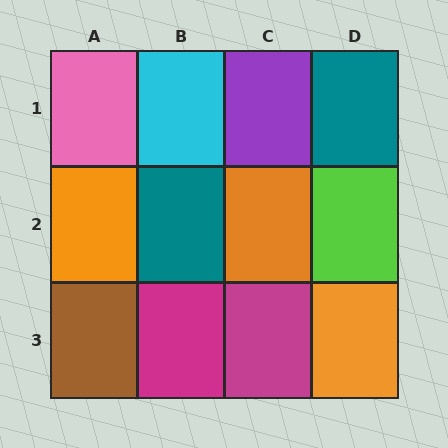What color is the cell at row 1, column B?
Cyan.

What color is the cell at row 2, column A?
Orange.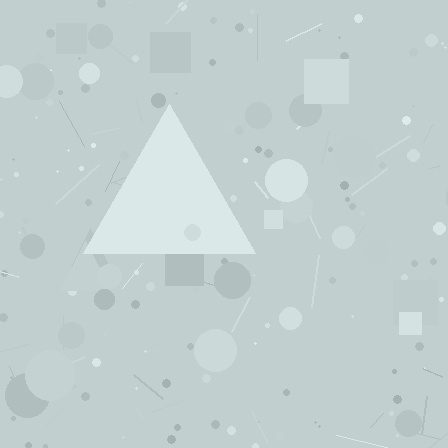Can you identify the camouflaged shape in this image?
The camouflaged shape is a triangle.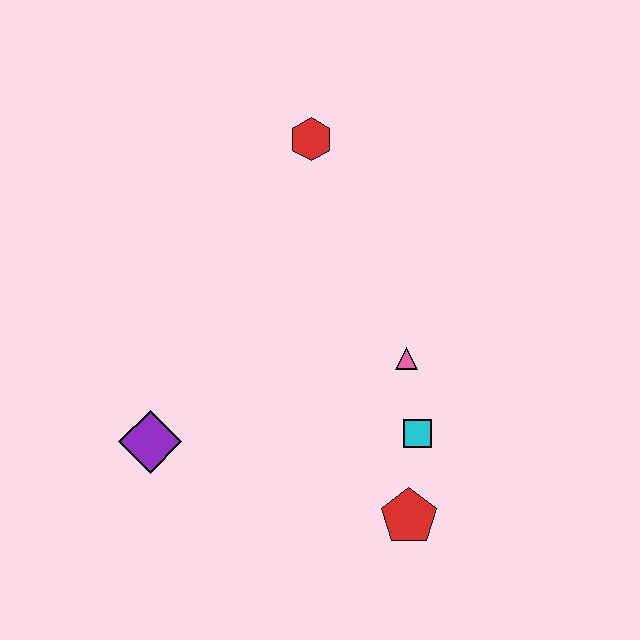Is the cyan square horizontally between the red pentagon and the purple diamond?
No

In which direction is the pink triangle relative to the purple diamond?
The pink triangle is to the right of the purple diamond.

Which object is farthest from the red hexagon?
The red pentagon is farthest from the red hexagon.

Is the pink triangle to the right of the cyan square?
No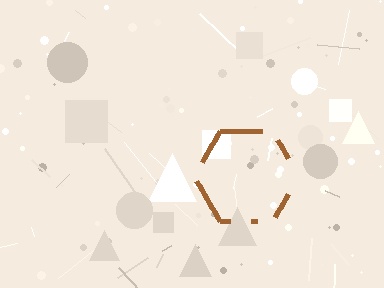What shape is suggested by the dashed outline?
The dashed outline suggests a hexagon.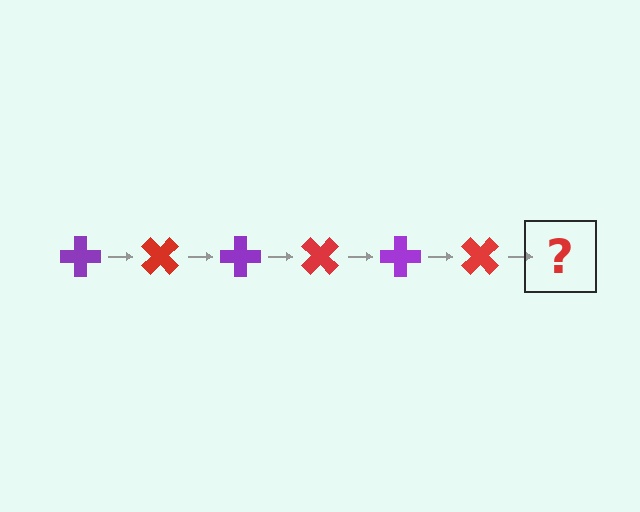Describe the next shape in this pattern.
It should be a purple cross, rotated 270 degrees from the start.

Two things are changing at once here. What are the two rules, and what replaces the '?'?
The two rules are that it rotates 45 degrees each step and the color cycles through purple and red. The '?' should be a purple cross, rotated 270 degrees from the start.